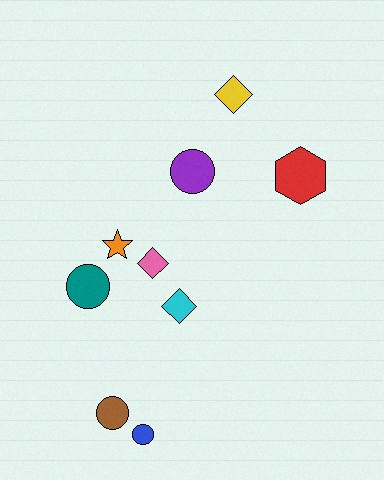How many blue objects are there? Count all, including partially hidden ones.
There is 1 blue object.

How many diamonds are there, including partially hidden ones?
There are 3 diamonds.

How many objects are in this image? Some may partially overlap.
There are 9 objects.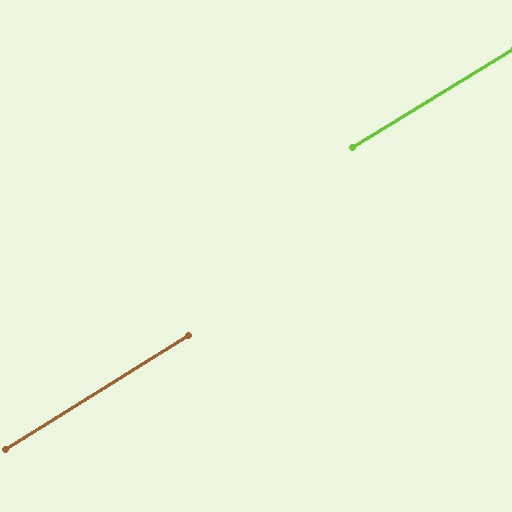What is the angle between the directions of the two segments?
Approximately 0 degrees.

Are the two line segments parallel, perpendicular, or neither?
Parallel — their directions differ by only 0.5°.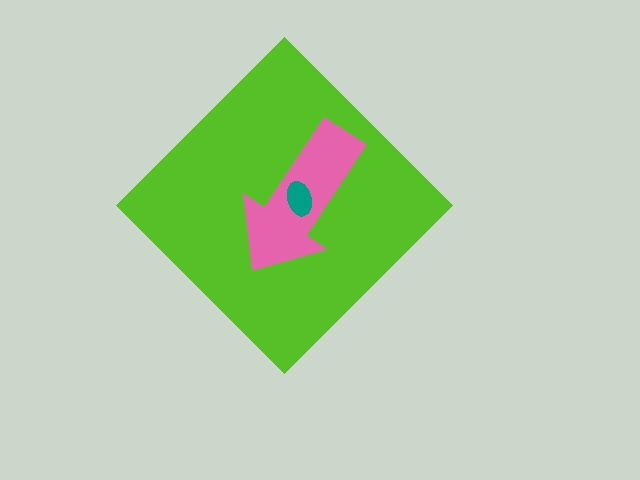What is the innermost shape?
The teal ellipse.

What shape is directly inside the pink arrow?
The teal ellipse.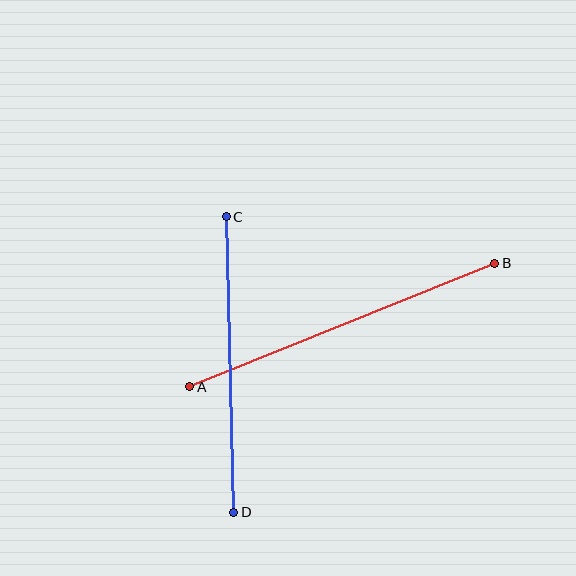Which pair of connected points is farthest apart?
Points A and B are farthest apart.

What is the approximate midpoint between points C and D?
The midpoint is at approximately (230, 364) pixels.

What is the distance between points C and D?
The distance is approximately 295 pixels.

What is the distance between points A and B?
The distance is approximately 329 pixels.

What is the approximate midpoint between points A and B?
The midpoint is at approximately (342, 325) pixels.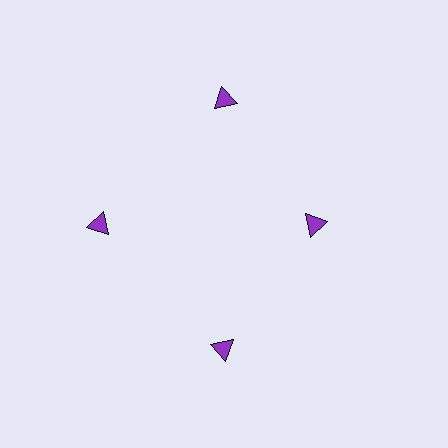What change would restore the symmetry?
The symmetry would be restored by moving it outward, back onto the ring so that all 4 triangles sit at equal angles and equal distance from the center.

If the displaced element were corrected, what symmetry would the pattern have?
It would have 4-fold rotational symmetry — the pattern would map onto itself every 90 degrees.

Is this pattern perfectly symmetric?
No. The 4 purple triangles are arranged in a ring, but one element near the 3 o'clock position is pulled inward toward the center, breaking the 4-fold rotational symmetry.